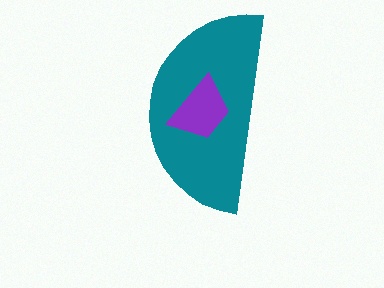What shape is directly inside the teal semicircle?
The purple trapezoid.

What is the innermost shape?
The purple trapezoid.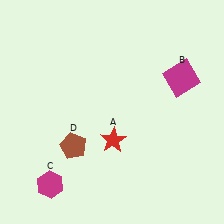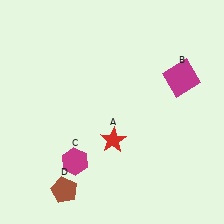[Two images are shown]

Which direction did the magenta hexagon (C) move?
The magenta hexagon (C) moved right.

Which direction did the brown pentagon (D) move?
The brown pentagon (D) moved down.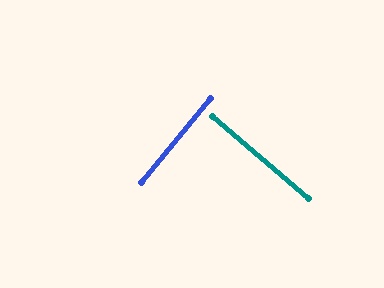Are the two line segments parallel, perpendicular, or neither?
Perpendicular — they meet at approximately 89°.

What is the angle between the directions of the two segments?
Approximately 89 degrees.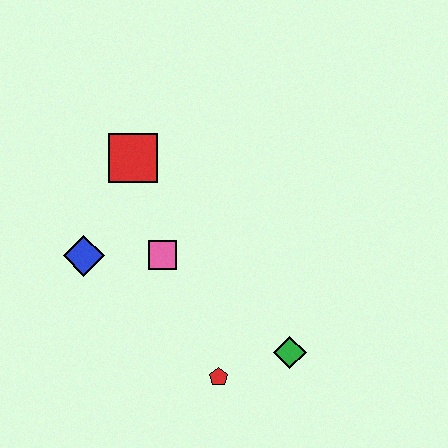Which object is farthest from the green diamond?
The red square is farthest from the green diamond.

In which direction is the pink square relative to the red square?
The pink square is below the red square.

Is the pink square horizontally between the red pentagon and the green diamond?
No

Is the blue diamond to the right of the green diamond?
No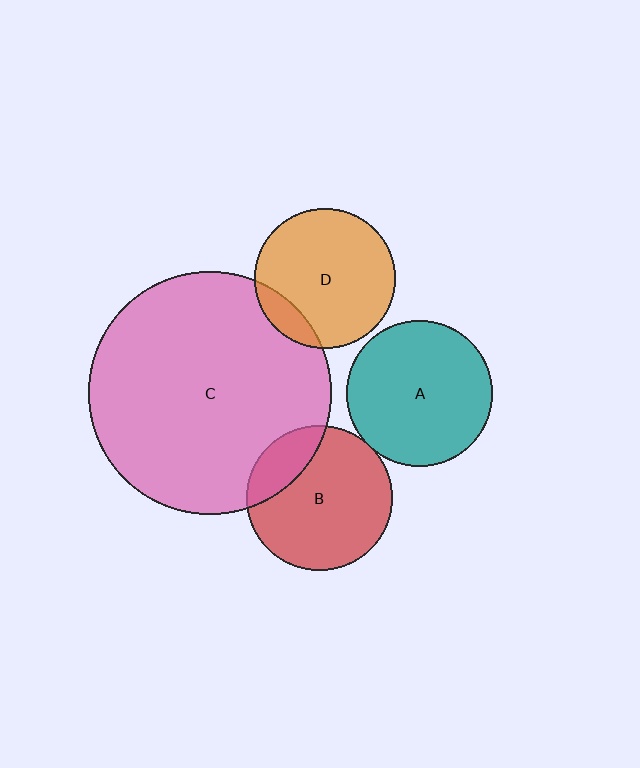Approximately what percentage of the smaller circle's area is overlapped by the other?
Approximately 5%.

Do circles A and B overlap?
Yes.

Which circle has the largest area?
Circle C (pink).